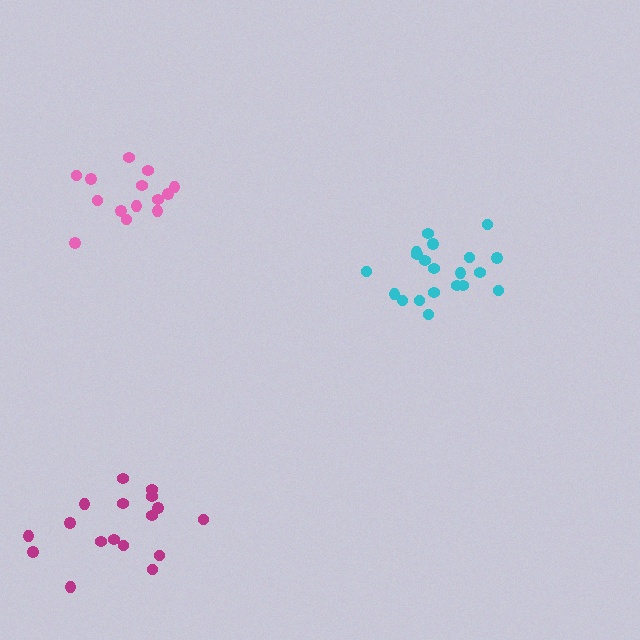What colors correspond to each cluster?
The clusters are colored: cyan, magenta, pink.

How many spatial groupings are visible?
There are 3 spatial groupings.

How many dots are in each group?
Group 1: 20 dots, Group 2: 17 dots, Group 3: 14 dots (51 total).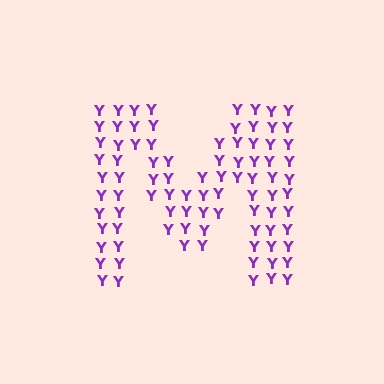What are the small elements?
The small elements are letter Y's.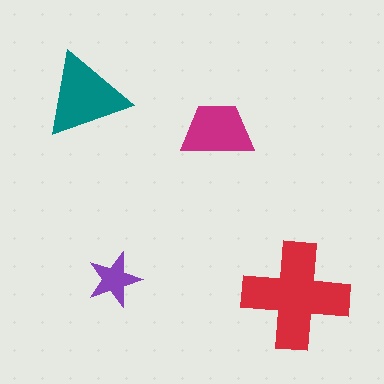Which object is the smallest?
The purple star.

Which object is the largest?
The red cross.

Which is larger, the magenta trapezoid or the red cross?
The red cross.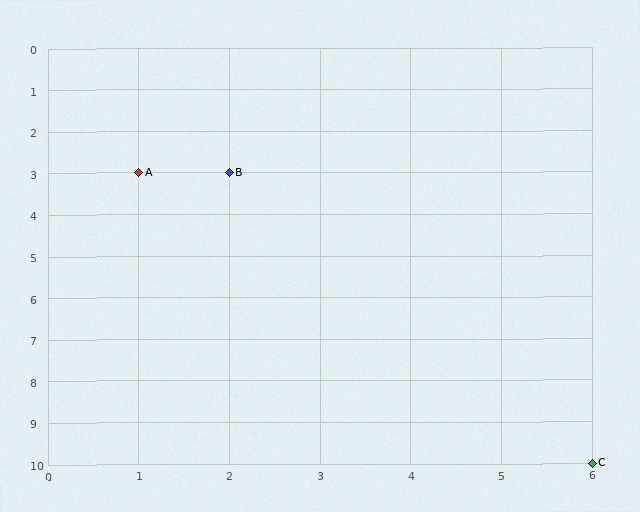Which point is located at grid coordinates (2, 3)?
Point B is at (2, 3).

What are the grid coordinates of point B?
Point B is at grid coordinates (2, 3).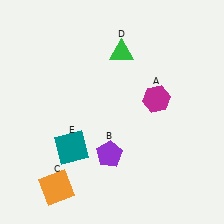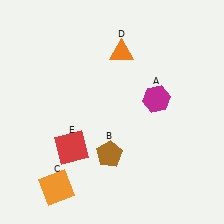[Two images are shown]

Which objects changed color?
B changed from purple to brown. D changed from green to orange. E changed from teal to red.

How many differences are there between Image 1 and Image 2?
There are 3 differences between the two images.